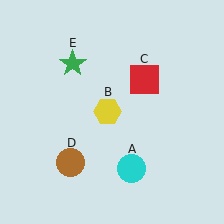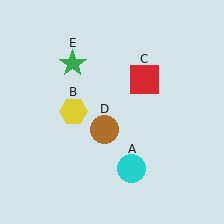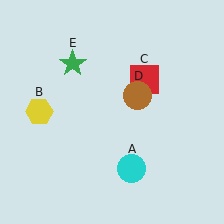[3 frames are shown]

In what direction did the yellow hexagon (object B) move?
The yellow hexagon (object B) moved left.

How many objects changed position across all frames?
2 objects changed position: yellow hexagon (object B), brown circle (object D).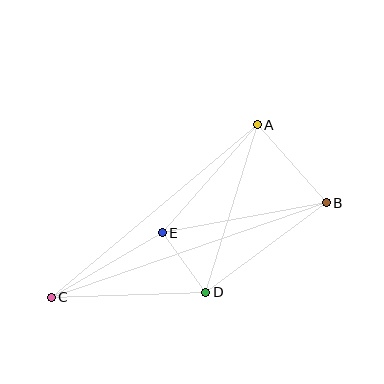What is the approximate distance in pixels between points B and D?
The distance between B and D is approximately 150 pixels.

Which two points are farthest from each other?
Points B and C are farthest from each other.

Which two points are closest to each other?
Points D and E are closest to each other.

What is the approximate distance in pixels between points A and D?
The distance between A and D is approximately 175 pixels.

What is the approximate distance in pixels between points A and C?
The distance between A and C is approximately 269 pixels.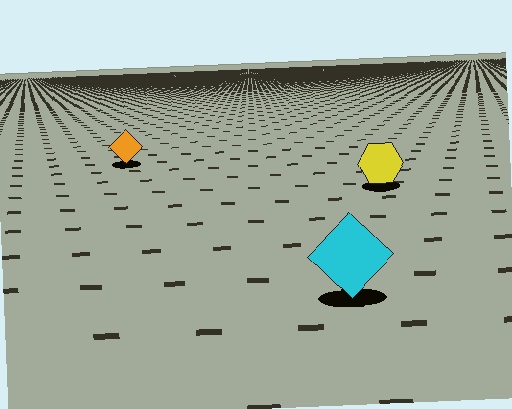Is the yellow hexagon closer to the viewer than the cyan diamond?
No. The cyan diamond is closer — you can tell from the texture gradient: the ground texture is coarser near it.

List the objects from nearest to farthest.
From nearest to farthest: the cyan diamond, the yellow hexagon, the orange diamond.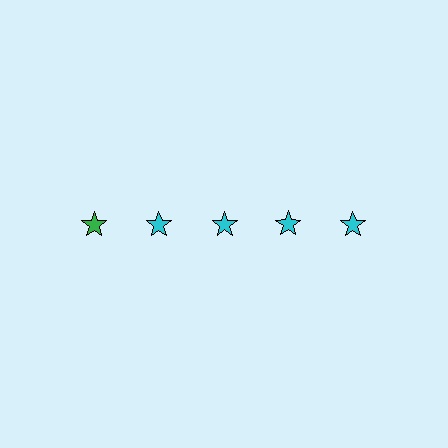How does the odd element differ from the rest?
It has a different color: green instead of cyan.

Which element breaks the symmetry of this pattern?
The green star in the top row, leftmost column breaks the symmetry. All other shapes are cyan stars.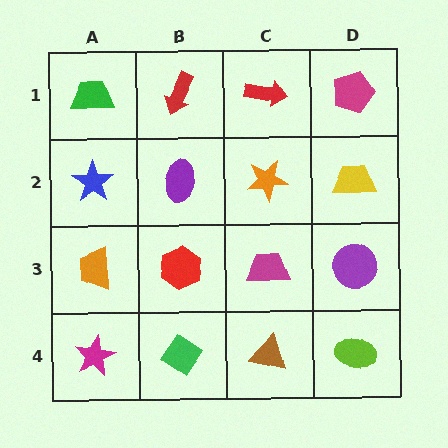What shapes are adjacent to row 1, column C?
An orange star (row 2, column C), a red arrow (row 1, column B), a magenta pentagon (row 1, column D).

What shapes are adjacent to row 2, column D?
A magenta pentagon (row 1, column D), a purple circle (row 3, column D), an orange star (row 2, column C).